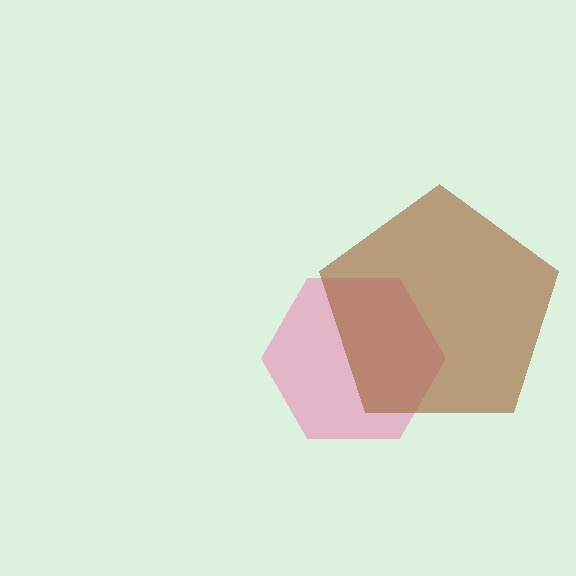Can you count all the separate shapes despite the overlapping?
Yes, there are 2 separate shapes.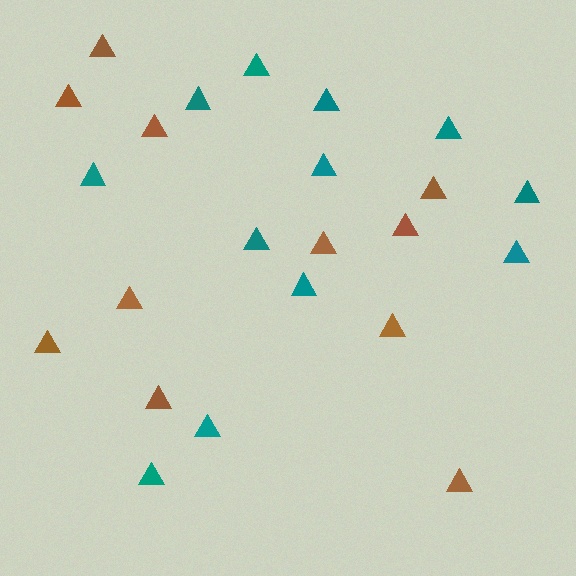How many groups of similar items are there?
There are 2 groups: one group of brown triangles (11) and one group of teal triangles (12).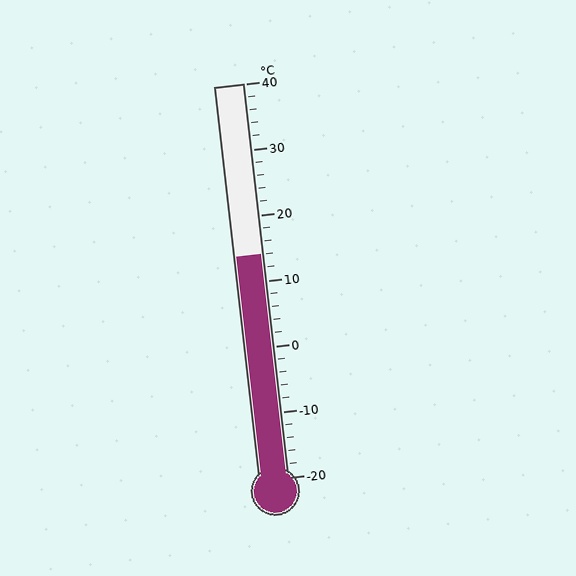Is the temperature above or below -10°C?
The temperature is above -10°C.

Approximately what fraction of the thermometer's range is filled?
The thermometer is filled to approximately 55% of its range.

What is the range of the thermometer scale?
The thermometer scale ranges from -20°C to 40°C.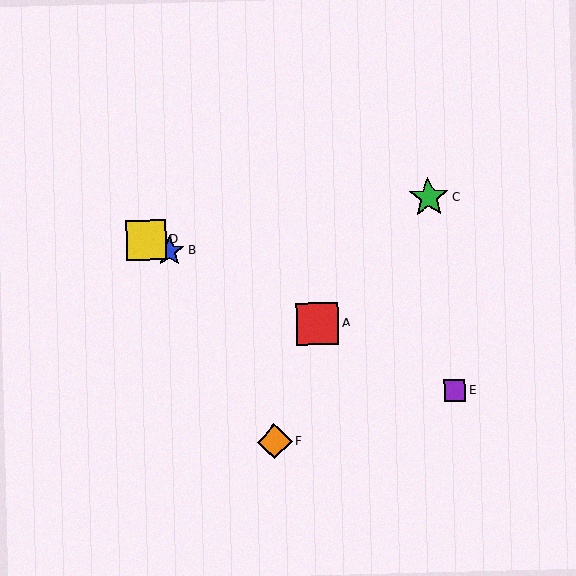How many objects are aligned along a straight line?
4 objects (A, B, D, E) are aligned along a straight line.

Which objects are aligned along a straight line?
Objects A, B, D, E are aligned along a straight line.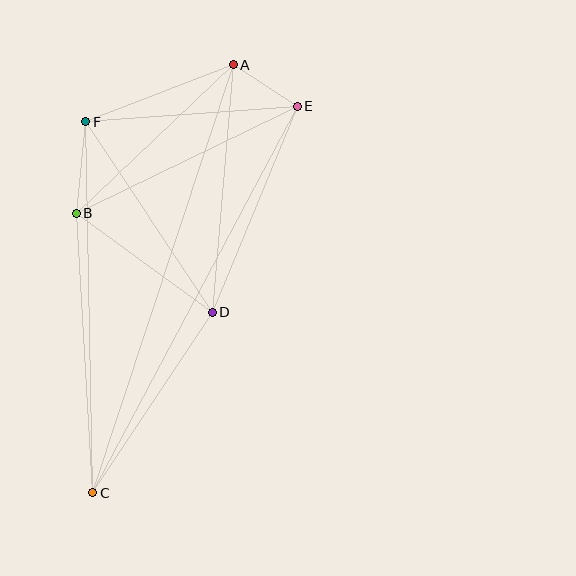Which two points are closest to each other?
Points A and E are closest to each other.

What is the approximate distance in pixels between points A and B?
The distance between A and B is approximately 216 pixels.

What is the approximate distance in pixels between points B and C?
The distance between B and C is approximately 280 pixels.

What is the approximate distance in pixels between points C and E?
The distance between C and E is approximately 438 pixels.